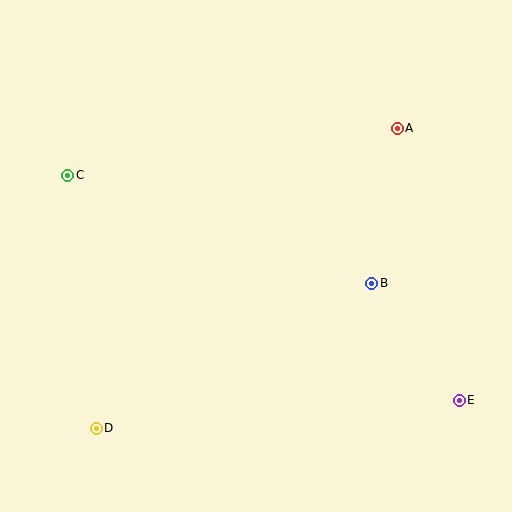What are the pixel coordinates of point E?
Point E is at (459, 400).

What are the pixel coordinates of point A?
Point A is at (397, 128).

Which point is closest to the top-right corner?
Point A is closest to the top-right corner.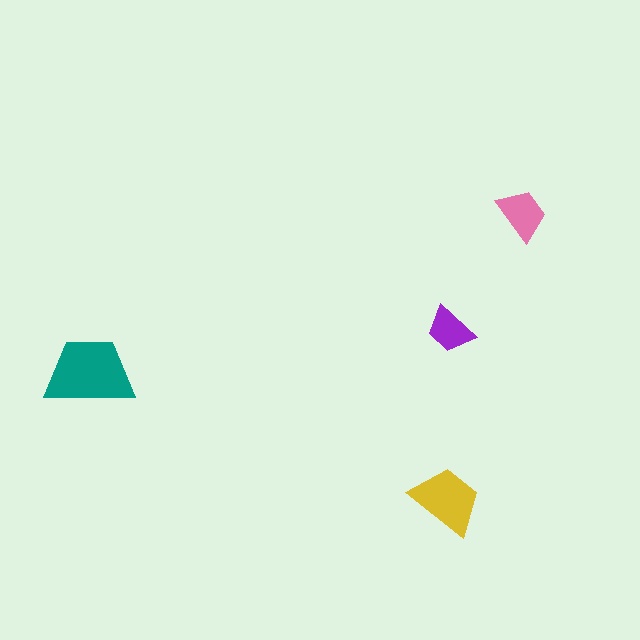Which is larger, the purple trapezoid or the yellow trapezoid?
The yellow one.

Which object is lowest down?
The yellow trapezoid is bottommost.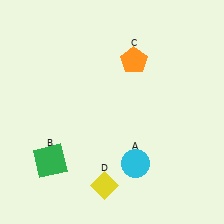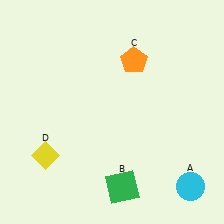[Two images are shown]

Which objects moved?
The objects that moved are: the cyan circle (A), the green square (B), the yellow diamond (D).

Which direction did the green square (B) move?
The green square (B) moved right.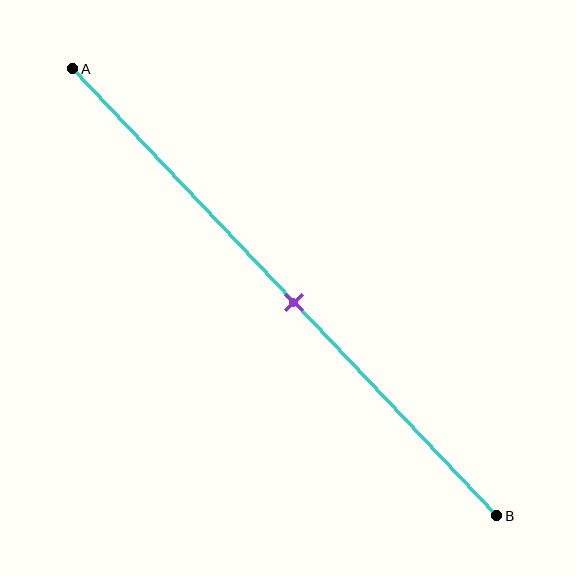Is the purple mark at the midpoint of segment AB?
Yes, the mark is approximately at the midpoint.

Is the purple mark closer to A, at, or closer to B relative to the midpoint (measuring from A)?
The purple mark is approximately at the midpoint of segment AB.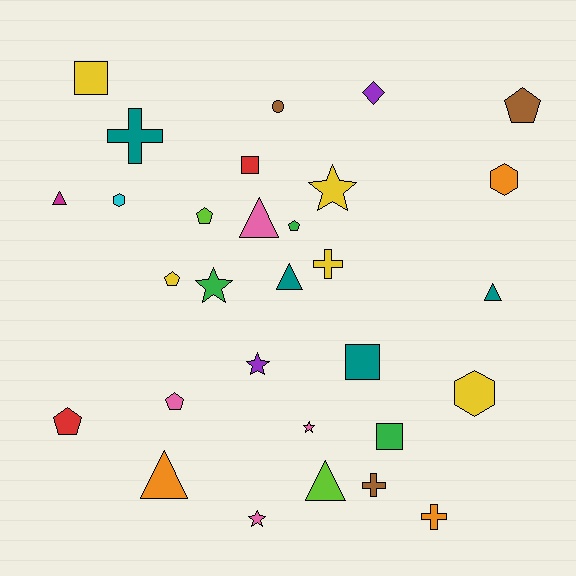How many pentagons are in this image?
There are 6 pentagons.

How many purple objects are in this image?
There are 2 purple objects.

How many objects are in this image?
There are 30 objects.